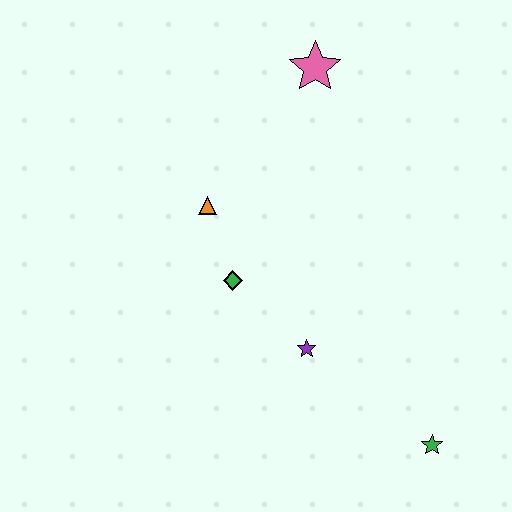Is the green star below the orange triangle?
Yes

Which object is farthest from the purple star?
The pink star is farthest from the purple star.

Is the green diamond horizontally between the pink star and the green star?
No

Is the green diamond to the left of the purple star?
Yes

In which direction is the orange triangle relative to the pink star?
The orange triangle is below the pink star.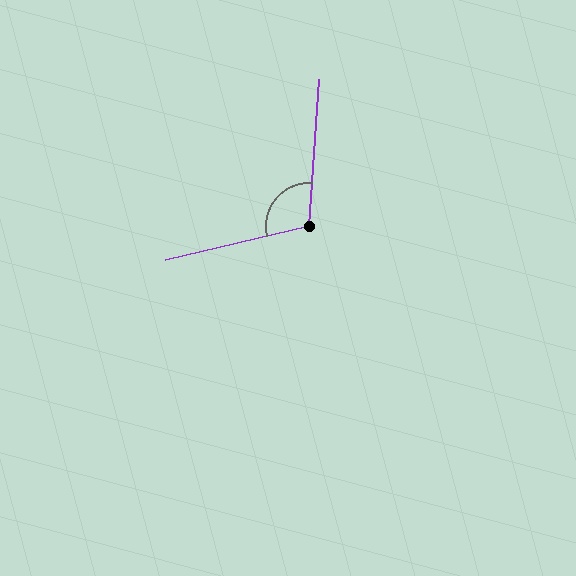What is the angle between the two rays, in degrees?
Approximately 108 degrees.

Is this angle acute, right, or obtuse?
It is obtuse.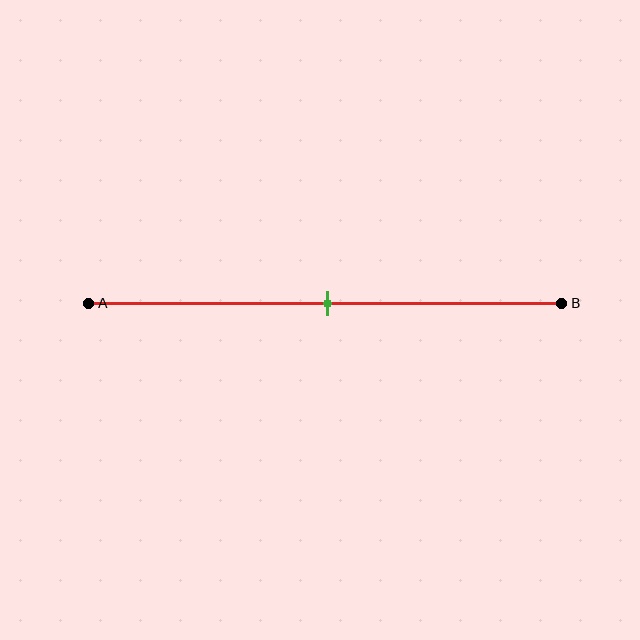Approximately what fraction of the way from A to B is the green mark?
The green mark is approximately 50% of the way from A to B.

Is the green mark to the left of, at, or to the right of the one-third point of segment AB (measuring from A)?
The green mark is to the right of the one-third point of segment AB.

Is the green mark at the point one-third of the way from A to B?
No, the mark is at about 50% from A, not at the 33% one-third point.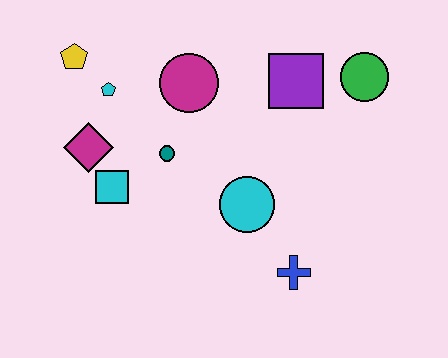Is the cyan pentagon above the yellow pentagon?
No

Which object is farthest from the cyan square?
The green circle is farthest from the cyan square.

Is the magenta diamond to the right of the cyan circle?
No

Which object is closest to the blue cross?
The cyan circle is closest to the blue cross.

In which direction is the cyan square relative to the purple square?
The cyan square is to the left of the purple square.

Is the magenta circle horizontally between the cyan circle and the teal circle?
Yes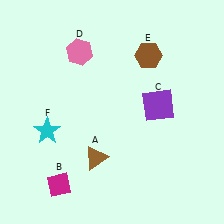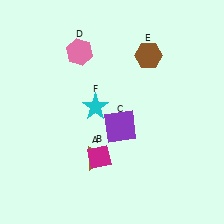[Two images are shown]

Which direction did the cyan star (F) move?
The cyan star (F) moved right.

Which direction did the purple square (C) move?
The purple square (C) moved left.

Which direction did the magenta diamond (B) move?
The magenta diamond (B) moved right.